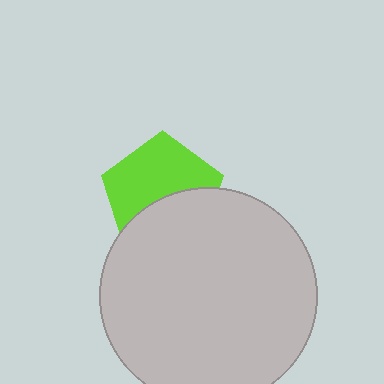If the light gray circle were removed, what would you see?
You would see the complete lime pentagon.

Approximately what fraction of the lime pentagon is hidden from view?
Roughly 43% of the lime pentagon is hidden behind the light gray circle.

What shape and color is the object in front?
The object in front is a light gray circle.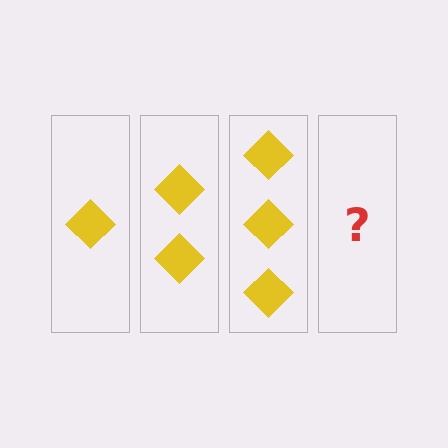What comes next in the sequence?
The next element should be 4 diamonds.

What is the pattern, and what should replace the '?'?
The pattern is that each step adds one more diamond. The '?' should be 4 diamonds.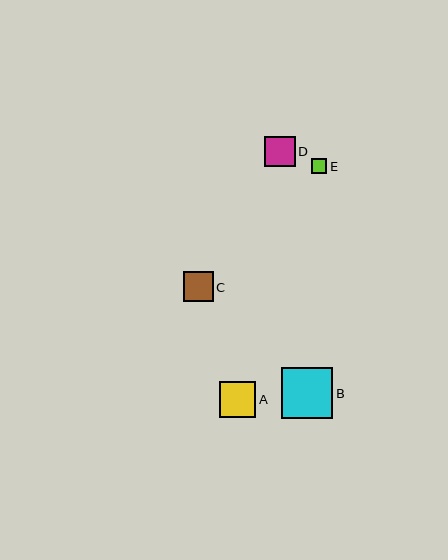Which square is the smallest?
Square E is the smallest with a size of approximately 15 pixels.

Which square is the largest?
Square B is the largest with a size of approximately 51 pixels.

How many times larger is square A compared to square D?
Square A is approximately 1.2 times the size of square D.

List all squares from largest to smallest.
From largest to smallest: B, A, D, C, E.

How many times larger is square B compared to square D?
Square B is approximately 1.7 times the size of square D.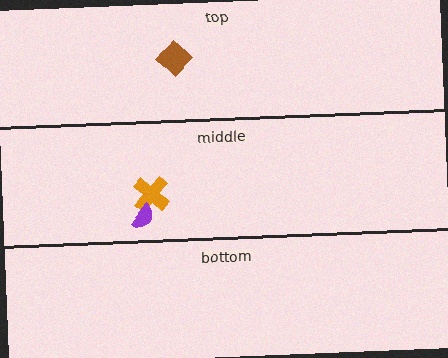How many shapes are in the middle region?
2.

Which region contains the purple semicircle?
The middle region.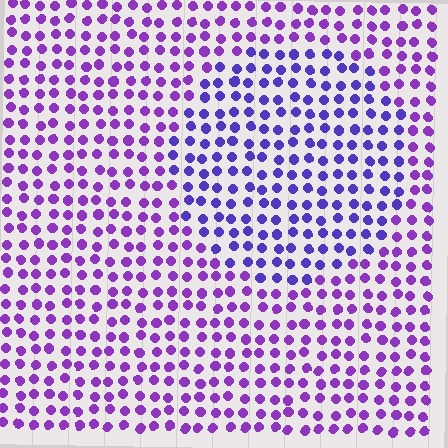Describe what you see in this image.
The image is filled with small purple elements in a uniform arrangement. A circle-shaped region is visible where the elements are tinted to a slightly different hue, forming a subtle color boundary.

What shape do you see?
I see a circle.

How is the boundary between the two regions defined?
The boundary is defined purely by a slight shift in hue (about 26 degrees). Spacing, size, and orientation are identical on both sides.